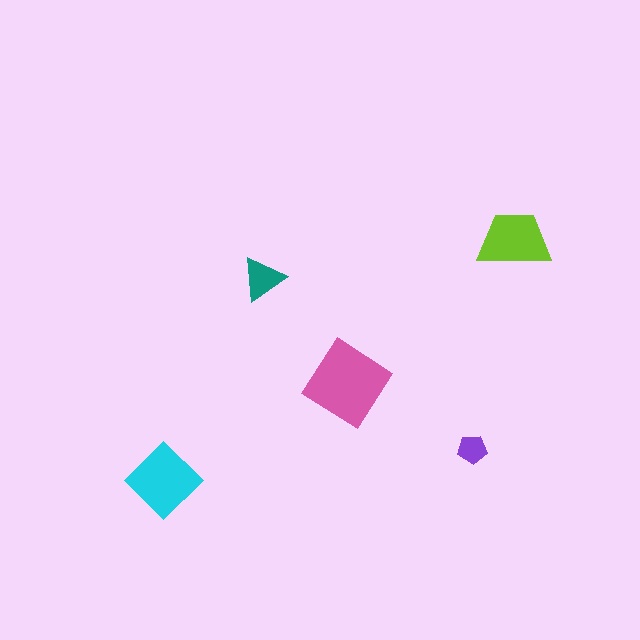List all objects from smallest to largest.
The purple pentagon, the teal triangle, the lime trapezoid, the cyan diamond, the pink diamond.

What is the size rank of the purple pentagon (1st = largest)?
5th.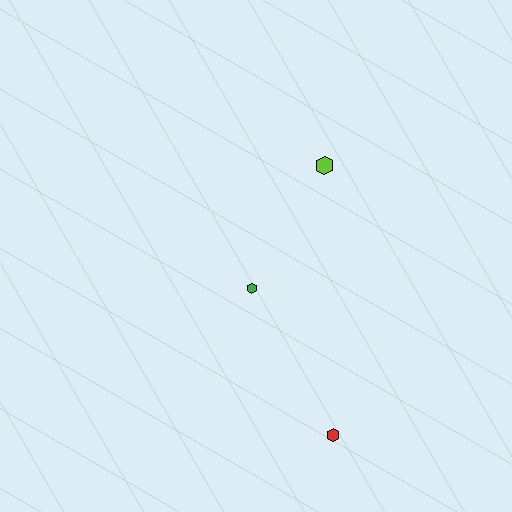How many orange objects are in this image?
There are no orange objects.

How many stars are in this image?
There are no stars.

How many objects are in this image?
There are 3 objects.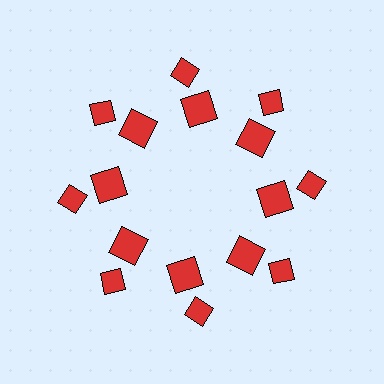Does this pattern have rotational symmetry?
Yes, this pattern has 8-fold rotational symmetry. It looks the same after rotating 45 degrees around the center.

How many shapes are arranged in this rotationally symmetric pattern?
There are 16 shapes, arranged in 8 groups of 2.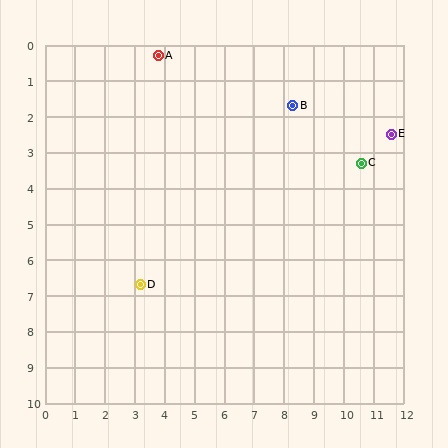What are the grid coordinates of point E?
Point E is at approximately (11.6, 2.5).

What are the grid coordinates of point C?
Point C is at approximately (10.6, 3.3).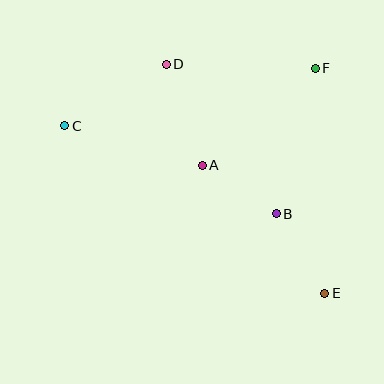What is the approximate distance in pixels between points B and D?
The distance between B and D is approximately 185 pixels.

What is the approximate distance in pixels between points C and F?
The distance between C and F is approximately 257 pixels.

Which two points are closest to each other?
Points A and B are closest to each other.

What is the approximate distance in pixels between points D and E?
The distance between D and E is approximately 278 pixels.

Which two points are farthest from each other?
Points C and E are farthest from each other.